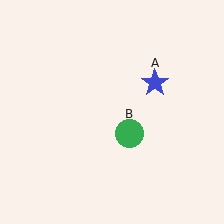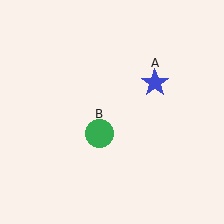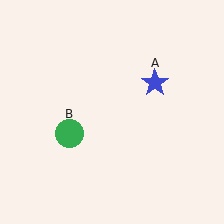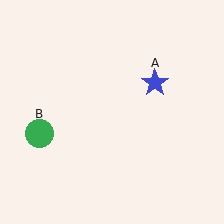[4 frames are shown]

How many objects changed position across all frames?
1 object changed position: green circle (object B).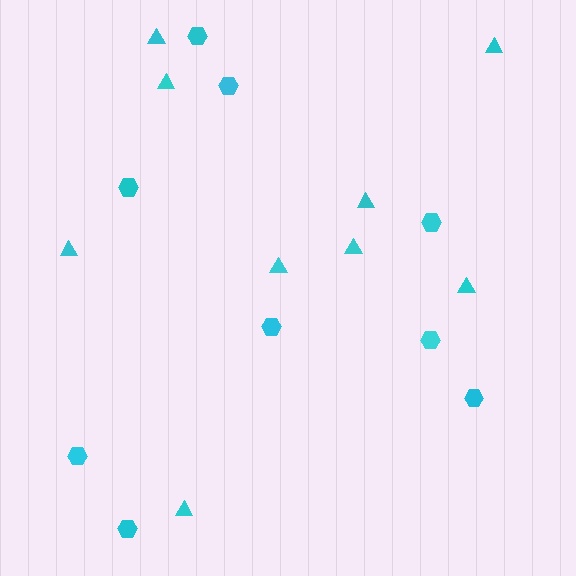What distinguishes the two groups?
There are 2 groups: one group of triangles (9) and one group of hexagons (9).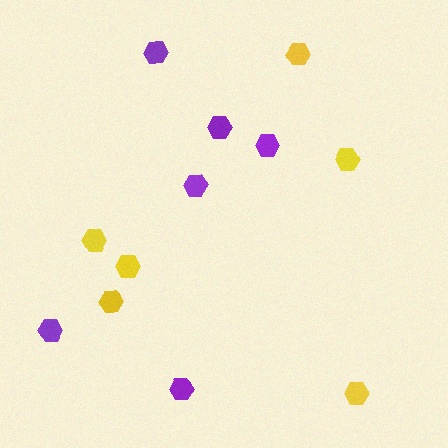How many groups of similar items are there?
There are 2 groups: one group of yellow hexagons (6) and one group of purple hexagons (6).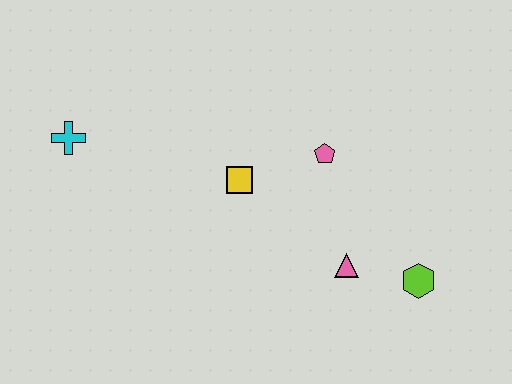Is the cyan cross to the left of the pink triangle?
Yes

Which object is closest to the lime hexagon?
The pink triangle is closest to the lime hexagon.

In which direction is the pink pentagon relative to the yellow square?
The pink pentagon is to the right of the yellow square.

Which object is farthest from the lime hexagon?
The cyan cross is farthest from the lime hexagon.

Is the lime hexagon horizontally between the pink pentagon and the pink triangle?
No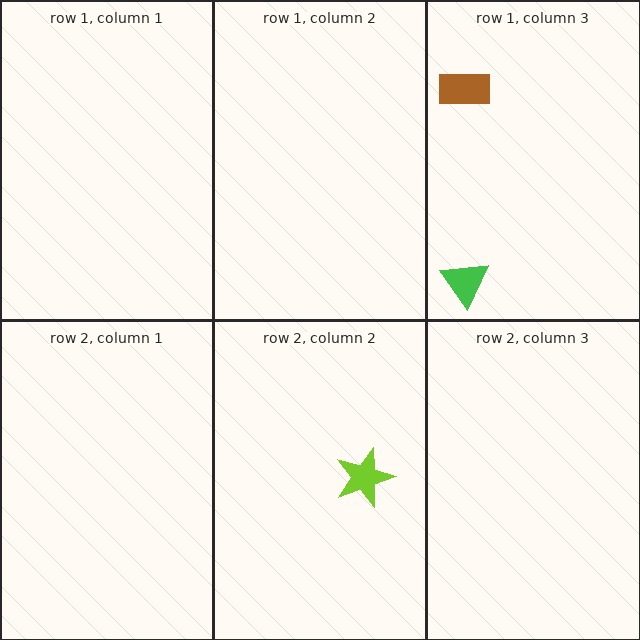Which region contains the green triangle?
The row 1, column 3 region.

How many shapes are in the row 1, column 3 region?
2.